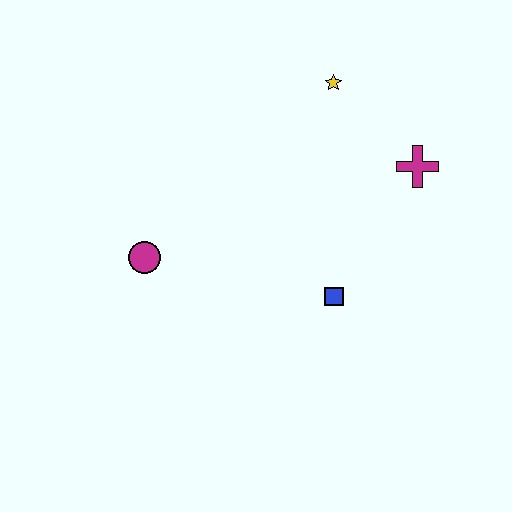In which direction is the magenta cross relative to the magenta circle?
The magenta cross is to the right of the magenta circle.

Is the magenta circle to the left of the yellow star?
Yes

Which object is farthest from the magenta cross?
The magenta circle is farthest from the magenta cross.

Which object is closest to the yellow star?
The magenta cross is closest to the yellow star.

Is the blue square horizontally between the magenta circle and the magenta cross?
Yes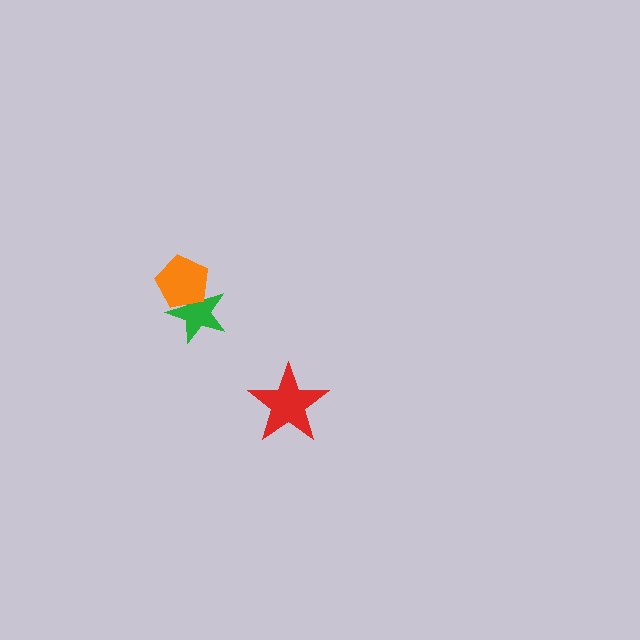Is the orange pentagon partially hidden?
No, no other shape covers it.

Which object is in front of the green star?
The orange pentagon is in front of the green star.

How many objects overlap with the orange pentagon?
1 object overlaps with the orange pentagon.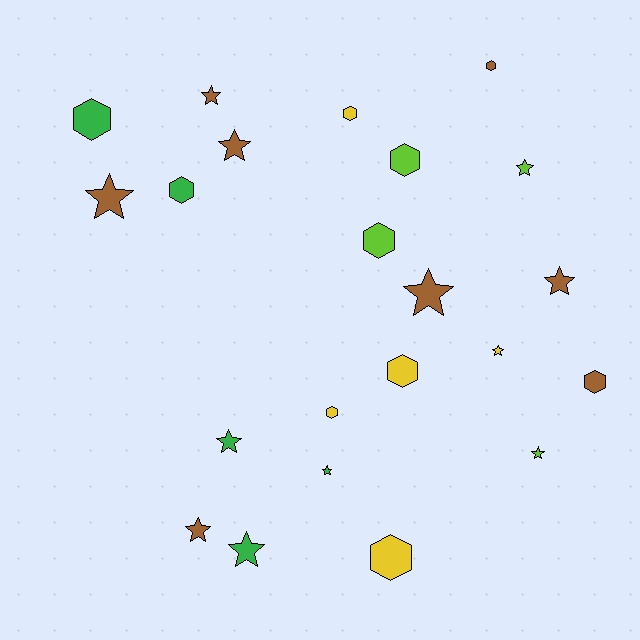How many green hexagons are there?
There are 2 green hexagons.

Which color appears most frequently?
Brown, with 8 objects.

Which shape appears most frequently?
Star, with 12 objects.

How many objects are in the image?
There are 22 objects.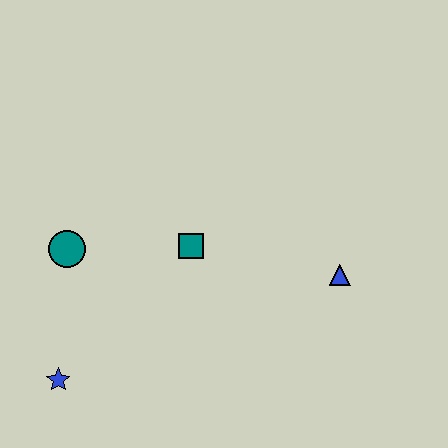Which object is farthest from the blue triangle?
The blue star is farthest from the blue triangle.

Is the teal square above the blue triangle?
Yes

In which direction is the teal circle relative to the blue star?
The teal circle is above the blue star.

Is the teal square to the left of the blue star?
No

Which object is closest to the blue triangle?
The teal square is closest to the blue triangle.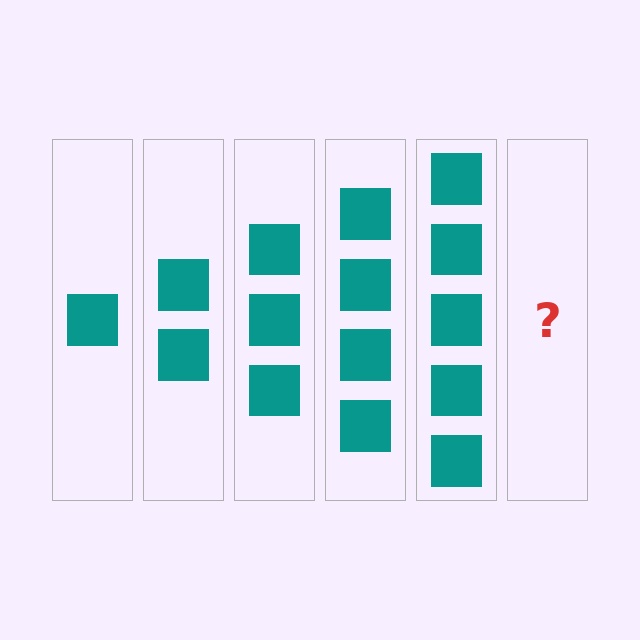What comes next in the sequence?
The next element should be 6 squares.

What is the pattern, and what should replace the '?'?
The pattern is that each step adds one more square. The '?' should be 6 squares.